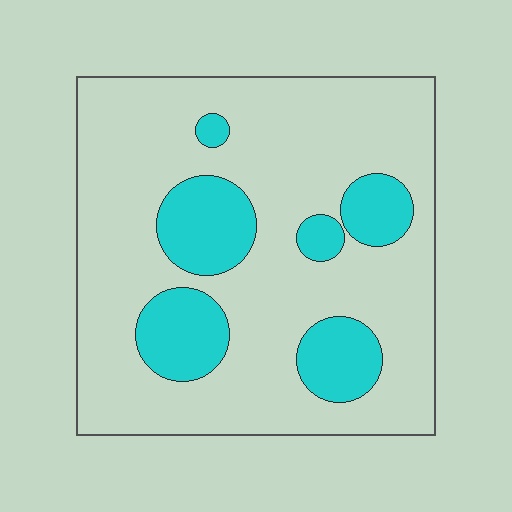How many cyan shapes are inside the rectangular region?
6.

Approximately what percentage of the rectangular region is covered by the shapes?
Approximately 20%.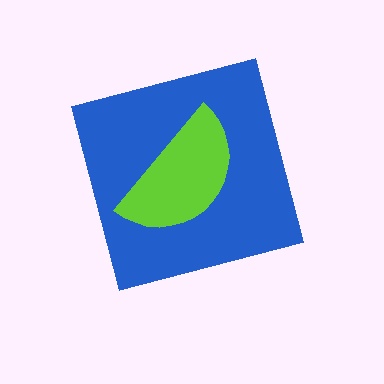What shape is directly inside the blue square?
The lime semicircle.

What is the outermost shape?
The blue square.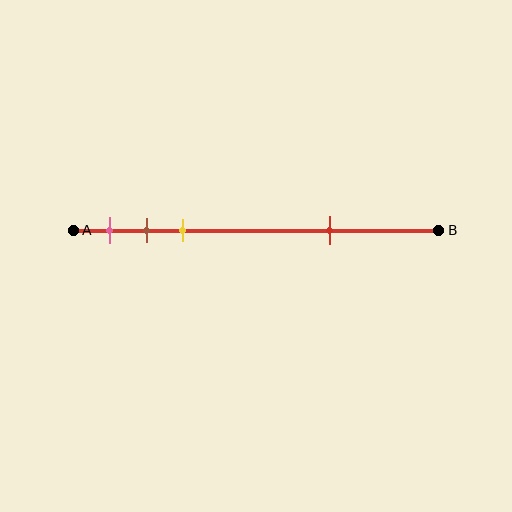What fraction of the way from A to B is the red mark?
The red mark is approximately 70% (0.7) of the way from A to B.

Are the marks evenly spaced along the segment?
No, the marks are not evenly spaced.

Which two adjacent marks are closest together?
The brown and yellow marks are the closest adjacent pair.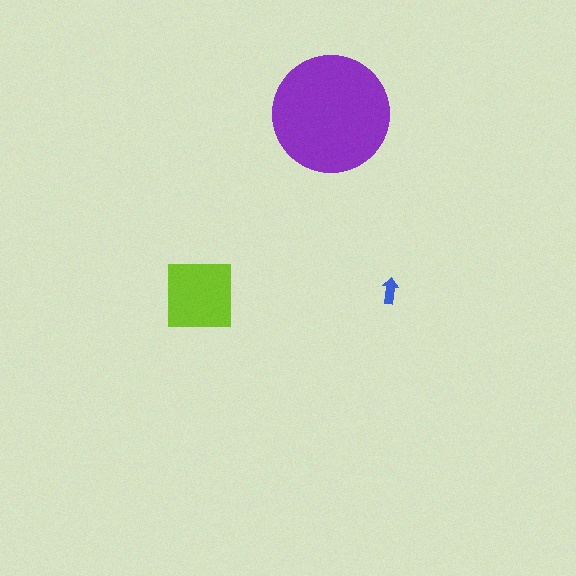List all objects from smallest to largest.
The blue arrow, the lime square, the purple circle.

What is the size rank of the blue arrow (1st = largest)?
3rd.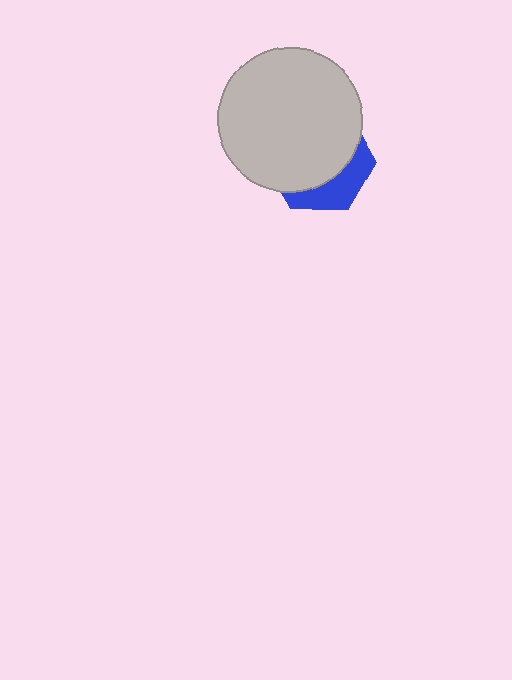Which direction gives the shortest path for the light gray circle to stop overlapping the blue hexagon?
Moving up gives the shortest separation.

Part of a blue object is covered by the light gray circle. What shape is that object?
It is a hexagon.